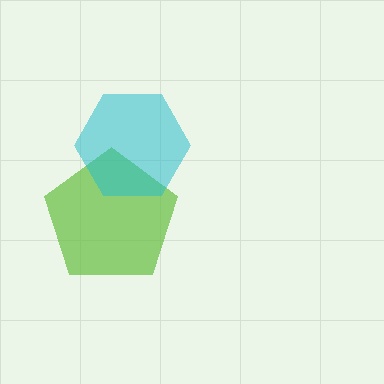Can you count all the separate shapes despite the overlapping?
Yes, there are 2 separate shapes.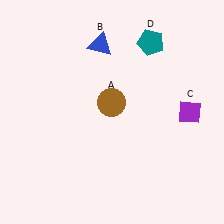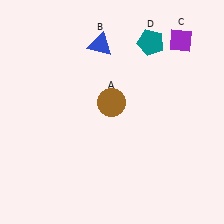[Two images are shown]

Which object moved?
The purple diamond (C) moved up.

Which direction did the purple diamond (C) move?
The purple diamond (C) moved up.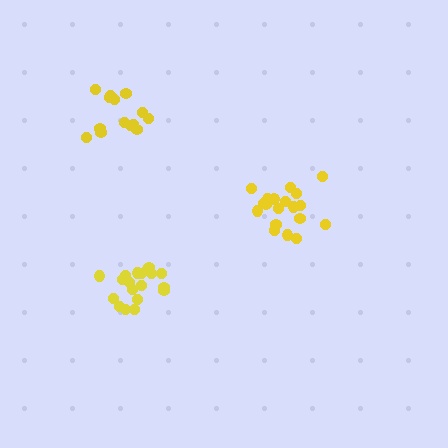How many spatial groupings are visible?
There are 3 spatial groupings.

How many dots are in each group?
Group 1: 14 dots, Group 2: 19 dots, Group 3: 19 dots (52 total).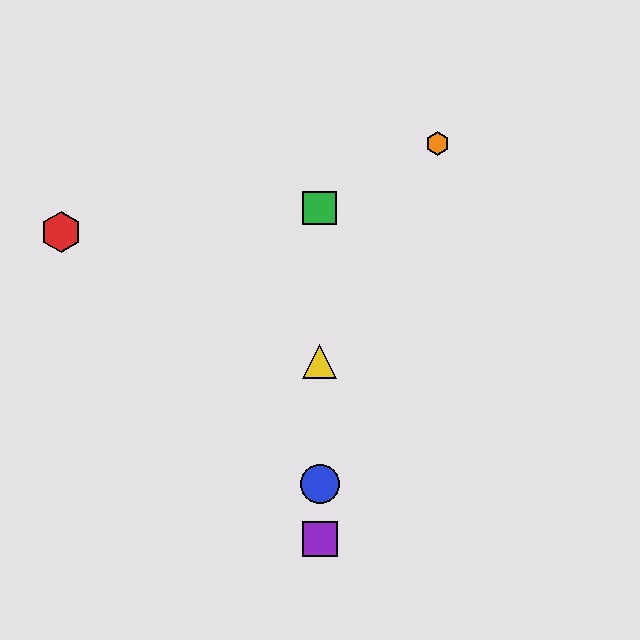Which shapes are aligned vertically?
The blue circle, the green square, the yellow triangle, the purple square are aligned vertically.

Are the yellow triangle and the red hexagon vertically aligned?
No, the yellow triangle is at x≈320 and the red hexagon is at x≈61.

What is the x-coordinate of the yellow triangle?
The yellow triangle is at x≈320.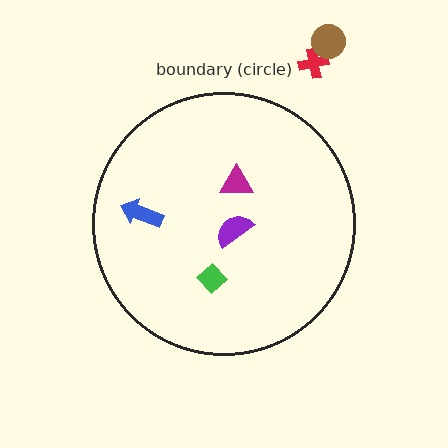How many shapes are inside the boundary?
4 inside, 2 outside.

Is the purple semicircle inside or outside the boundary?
Inside.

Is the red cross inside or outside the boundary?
Outside.